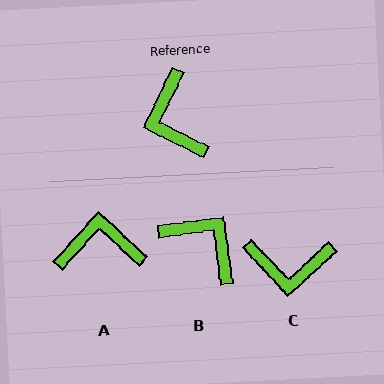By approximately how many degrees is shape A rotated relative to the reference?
Approximately 106 degrees clockwise.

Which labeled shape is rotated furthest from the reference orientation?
B, about 146 degrees away.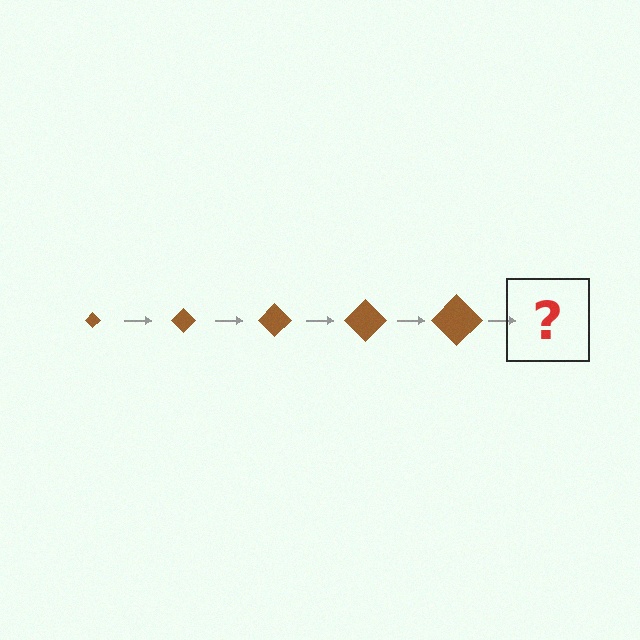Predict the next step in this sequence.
The next step is a brown diamond, larger than the previous one.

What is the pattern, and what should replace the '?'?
The pattern is that the diamond gets progressively larger each step. The '?' should be a brown diamond, larger than the previous one.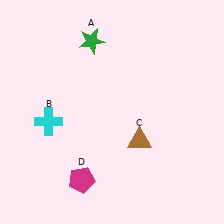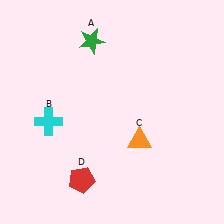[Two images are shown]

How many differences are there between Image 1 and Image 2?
There are 2 differences between the two images.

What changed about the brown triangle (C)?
In Image 1, C is brown. In Image 2, it changed to orange.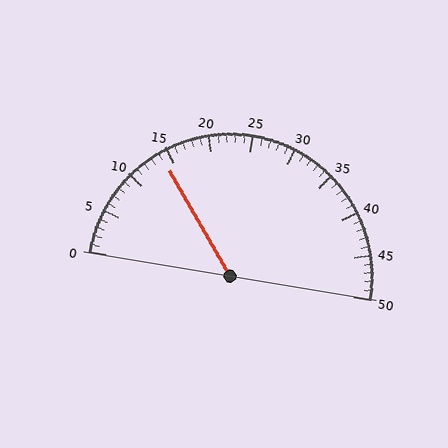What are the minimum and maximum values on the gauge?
The gauge ranges from 0 to 50.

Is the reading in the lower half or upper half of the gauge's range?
The reading is in the lower half of the range (0 to 50).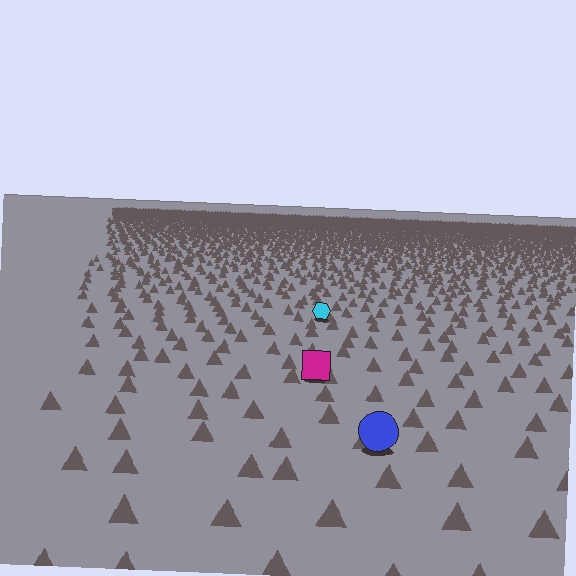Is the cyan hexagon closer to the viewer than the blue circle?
No. The blue circle is closer — you can tell from the texture gradient: the ground texture is coarser near it.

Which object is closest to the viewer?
The blue circle is closest. The texture marks near it are larger and more spread out.